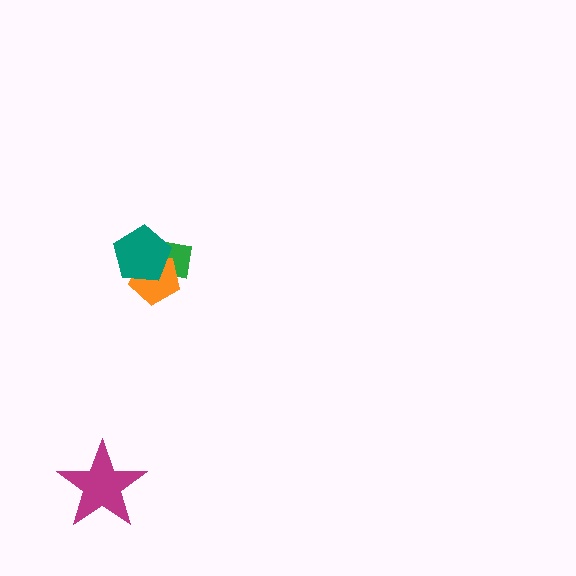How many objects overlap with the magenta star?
0 objects overlap with the magenta star.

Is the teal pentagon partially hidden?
No, no other shape covers it.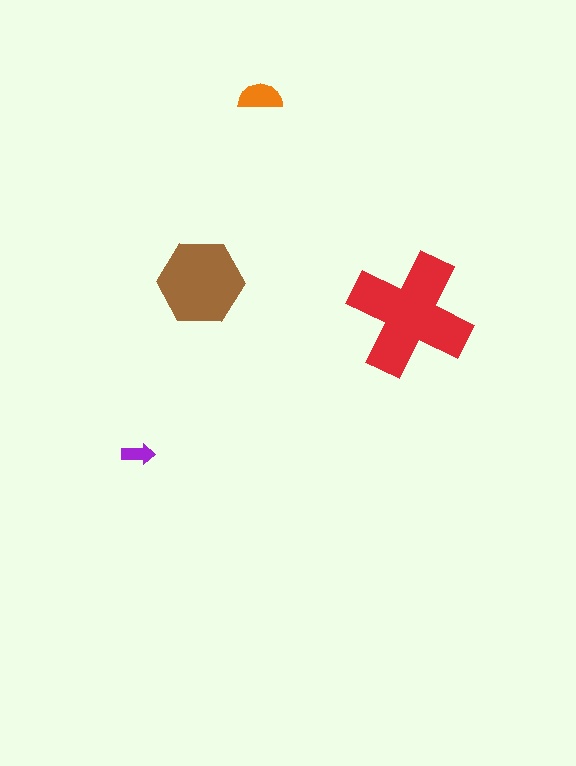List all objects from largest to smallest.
The red cross, the brown hexagon, the orange semicircle, the purple arrow.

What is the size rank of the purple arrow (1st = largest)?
4th.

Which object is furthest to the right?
The red cross is rightmost.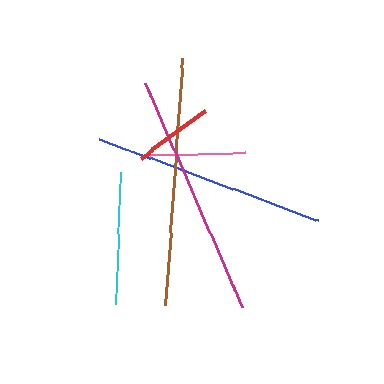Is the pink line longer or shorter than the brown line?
The brown line is longer than the pink line.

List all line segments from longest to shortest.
From longest to shortest: brown, magenta, blue, cyan, pink, red.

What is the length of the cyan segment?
The cyan segment is approximately 133 pixels long.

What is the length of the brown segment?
The brown segment is approximately 248 pixels long.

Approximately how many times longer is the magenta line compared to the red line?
The magenta line is approximately 3.1 times the length of the red line.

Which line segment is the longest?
The brown line is the longest at approximately 248 pixels.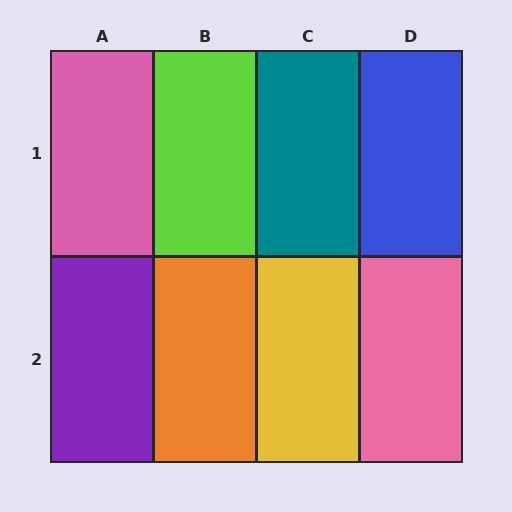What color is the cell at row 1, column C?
Teal.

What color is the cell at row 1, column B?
Lime.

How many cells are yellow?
1 cell is yellow.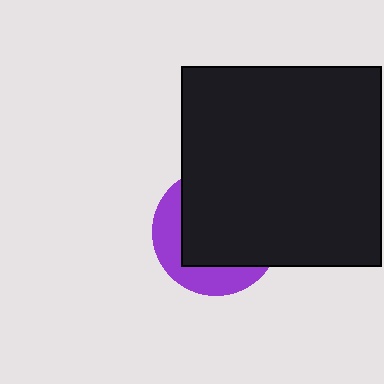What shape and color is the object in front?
The object in front is a black square.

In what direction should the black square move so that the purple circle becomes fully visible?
The black square should move toward the upper-right. That is the shortest direction to clear the overlap and leave the purple circle fully visible.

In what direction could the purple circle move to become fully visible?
The purple circle could move toward the lower-left. That would shift it out from behind the black square entirely.